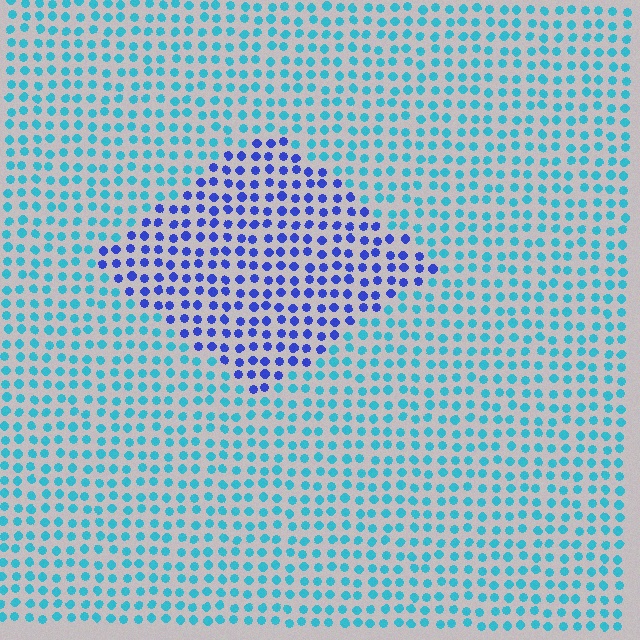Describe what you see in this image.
The image is filled with small cyan elements in a uniform arrangement. A diamond-shaped region is visible where the elements are tinted to a slightly different hue, forming a subtle color boundary.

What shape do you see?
I see a diamond.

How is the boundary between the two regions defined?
The boundary is defined purely by a slight shift in hue (about 47 degrees). Spacing, size, and orientation are identical on both sides.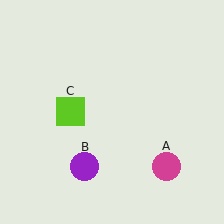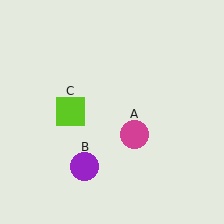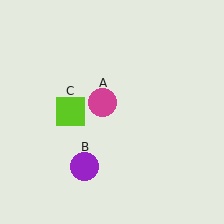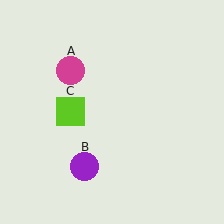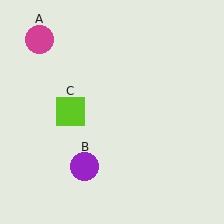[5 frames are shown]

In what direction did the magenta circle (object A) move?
The magenta circle (object A) moved up and to the left.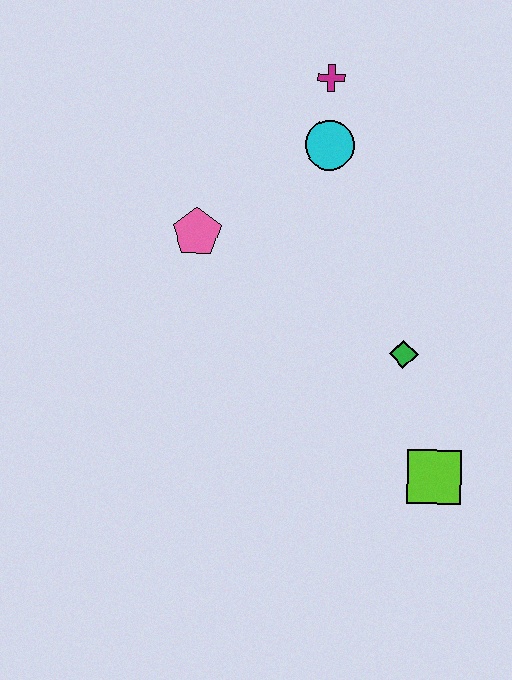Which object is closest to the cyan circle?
The magenta cross is closest to the cyan circle.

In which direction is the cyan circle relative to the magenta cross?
The cyan circle is below the magenta cross.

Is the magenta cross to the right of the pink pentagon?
Yes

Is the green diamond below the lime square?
No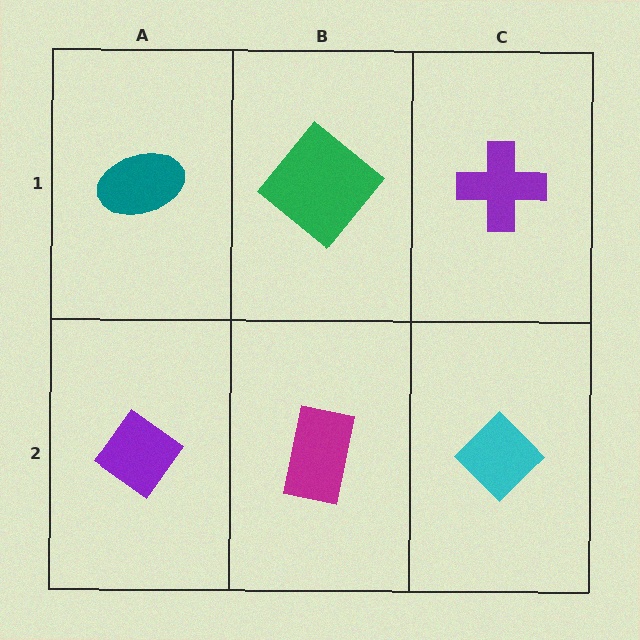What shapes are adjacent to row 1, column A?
A purple diamond (row 2, column A), a green diamond (row 1, column B).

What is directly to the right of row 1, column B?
A purple cross.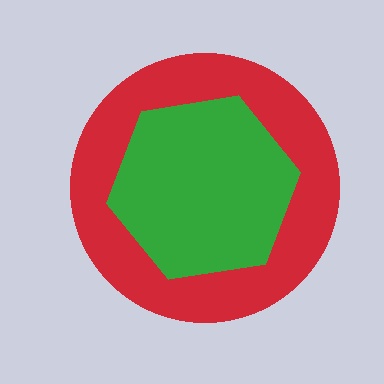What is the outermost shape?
The red circle.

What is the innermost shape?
The green hexagon.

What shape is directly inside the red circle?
The green hexagon.